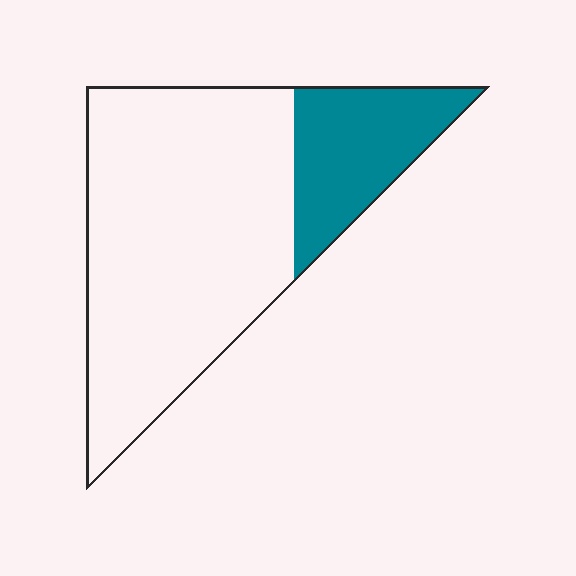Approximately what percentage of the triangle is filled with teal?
Approximately 25%.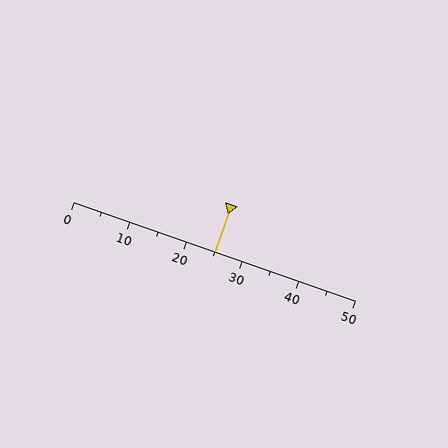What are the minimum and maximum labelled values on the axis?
The axis runs from 0 to 50.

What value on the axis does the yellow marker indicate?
The marker indicates approximately 25.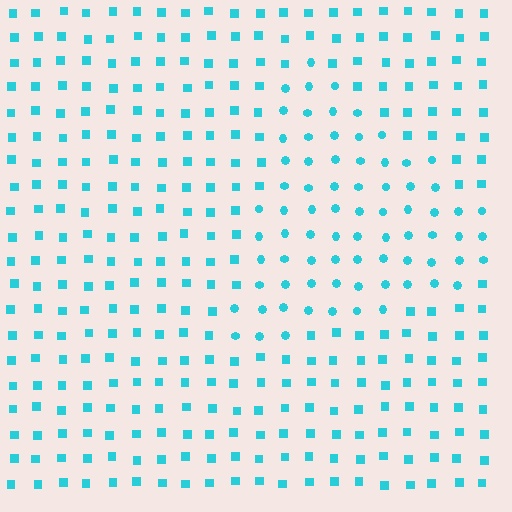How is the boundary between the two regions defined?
The boundary is defined by a change in element shape: circles inside vs. squares outside. All elements share the same color and spacing.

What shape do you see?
I see a triangle.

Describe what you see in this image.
The image is filled with small cyan elements arranged in a uniform grid. A triangle-shaped region contains circles, while the surrounding area contains squares. The boundary is defined purely by the change in element shape.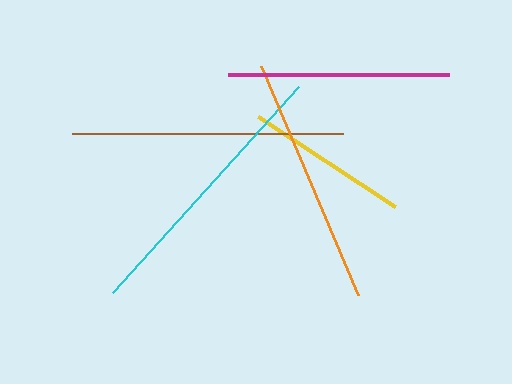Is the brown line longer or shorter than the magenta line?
The brown line is longer than the magenta line.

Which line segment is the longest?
The cyan line is the longest at approximately 277 pixels.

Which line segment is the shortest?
The yellow line is the shortest at approximately 164 pixels.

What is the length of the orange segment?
The orange segment is approximately 249 pixels long.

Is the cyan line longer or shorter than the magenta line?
The cyan line is longer than the magenta line.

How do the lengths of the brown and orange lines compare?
The brown and orange lines are approximately the same length.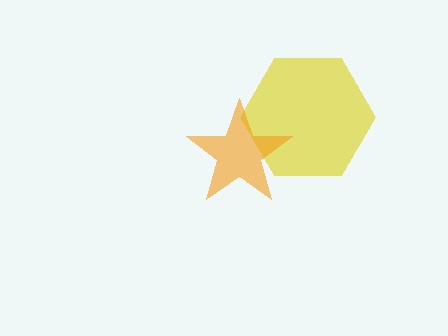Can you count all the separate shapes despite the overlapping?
Yes, there are 2 separate shapes.